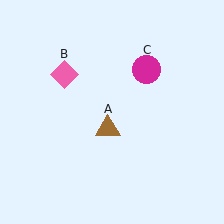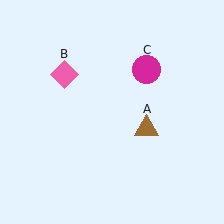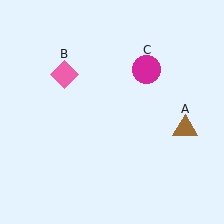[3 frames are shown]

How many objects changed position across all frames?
1 object changed position: brown triangle (object A).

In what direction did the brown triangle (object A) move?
The brown triangle (object A) moved right.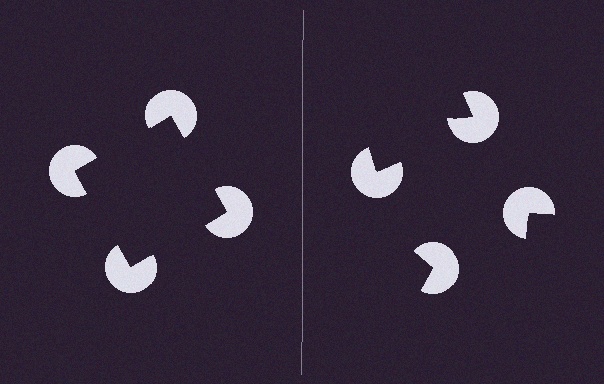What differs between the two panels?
The pac-man discs are positioned identically on both sides; only the wedge orientations differ. On the left they align to a square; on the right they are misaligned.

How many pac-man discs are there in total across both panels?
8 — 4 on each side.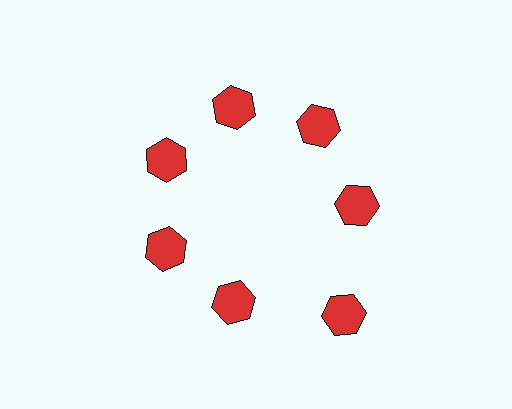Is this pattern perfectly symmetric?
No. The 7 red hexagons are arranged in a ring, but one element near the 5 o'clock position is pushed outward from the center, breaking the 7-fold rotational symmetry.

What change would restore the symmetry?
The symmetry would be restored by moving it inward, back onto the ring so that all 7 hexagons sit at equal angles and equal distance from the center.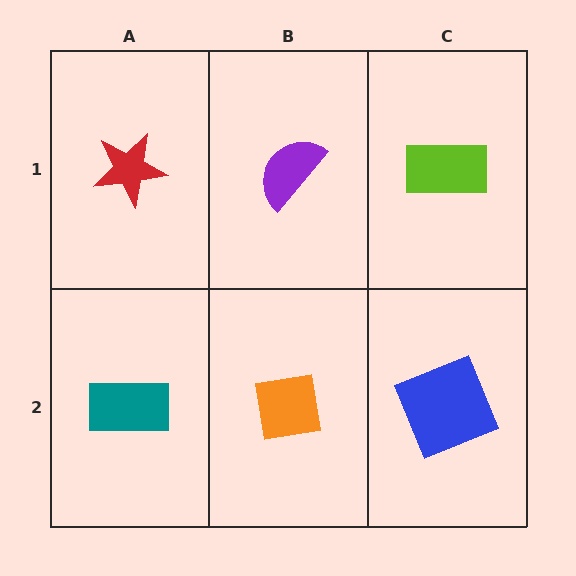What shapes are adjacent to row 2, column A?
A red star (row 1, column A), an orange square (row 2, column B).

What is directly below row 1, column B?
An orange square.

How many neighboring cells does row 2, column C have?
2.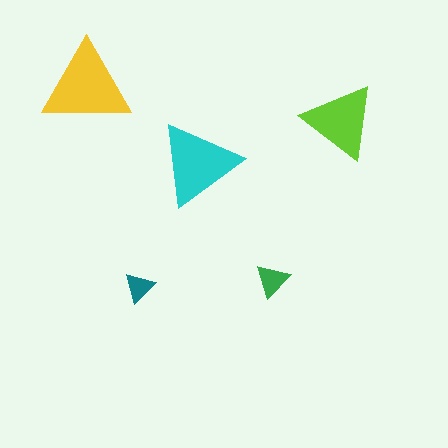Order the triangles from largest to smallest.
the yellow one, the cyan one, the lime one, the green one, the teal one.